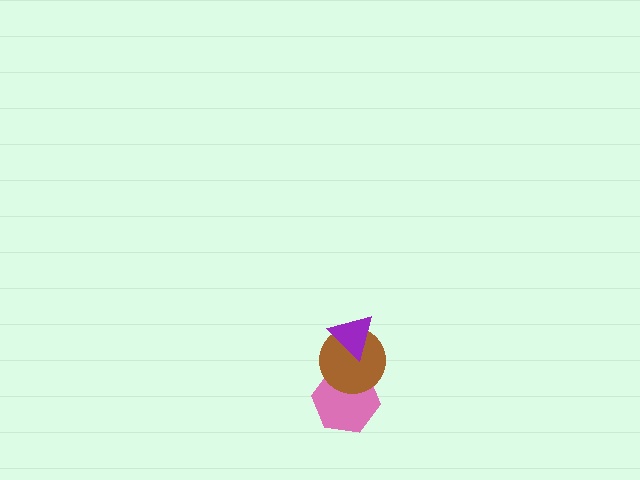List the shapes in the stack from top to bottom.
From top to bottom: the purple triangle, the brown circle, the pink hexagon.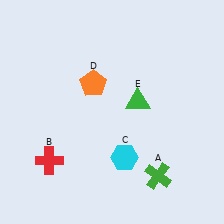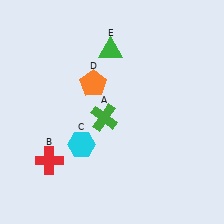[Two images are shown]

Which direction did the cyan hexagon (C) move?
The cyan hexagon (C) moved left.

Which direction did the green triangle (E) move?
The green triangle (E) moved up.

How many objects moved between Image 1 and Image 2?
3 objects moved between the two images.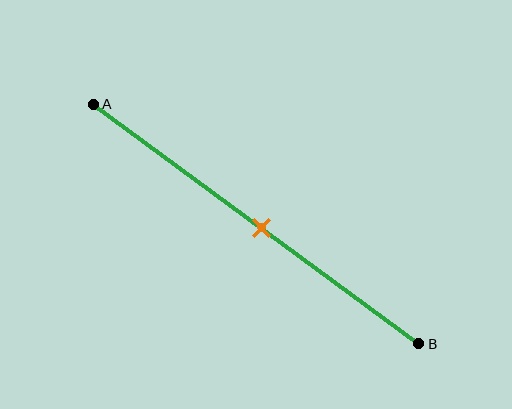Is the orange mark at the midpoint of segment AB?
Yes, the mark is approximately at the midpoint.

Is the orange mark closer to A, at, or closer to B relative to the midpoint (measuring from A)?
The orange mark is approximately at the midpoint of segment AB.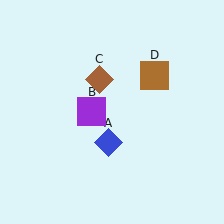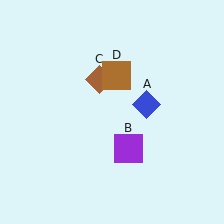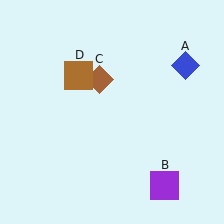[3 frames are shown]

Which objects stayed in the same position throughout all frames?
Brown diamond (object C) remained stationary.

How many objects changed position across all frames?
3 objects changed position: blue diamond (object A), purple square (object B), brown square (object D).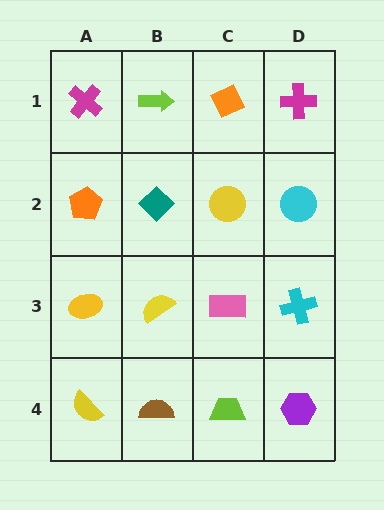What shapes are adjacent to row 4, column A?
A yellow ellipse (row 3, column A), a brown semicircle (row 4, column B).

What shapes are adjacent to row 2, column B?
A lime arrow (row 1, column B), a yellow semicircle (row 3, column B), an orange pentagon (row 2, column A), a yellow circle (row 2, column C).